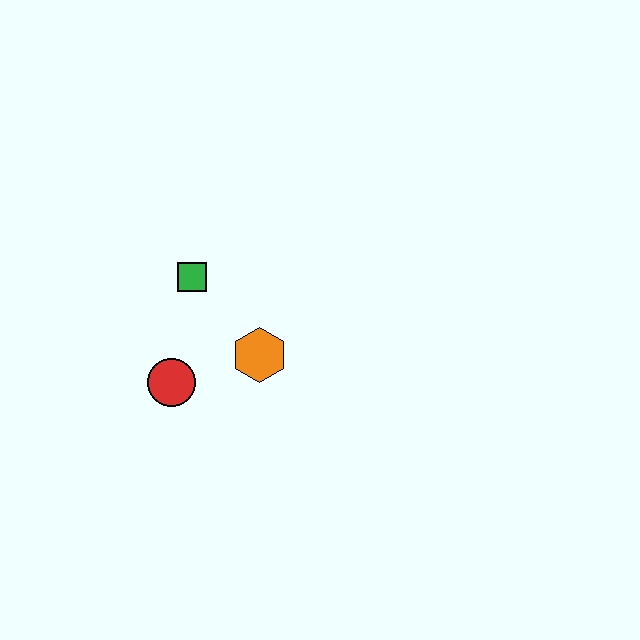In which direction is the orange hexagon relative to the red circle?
The orange hexagon is to the right of the red circle.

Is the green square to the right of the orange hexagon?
No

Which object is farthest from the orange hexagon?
The green square is farthest from the orange hexagon.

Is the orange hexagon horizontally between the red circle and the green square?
No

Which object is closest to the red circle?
The orange hexagon is closest to the red circle.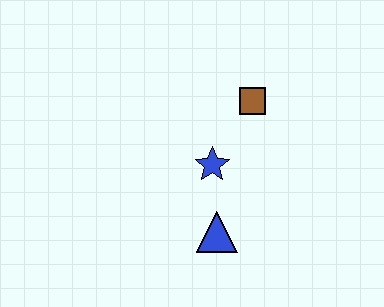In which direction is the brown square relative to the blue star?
The brown square is above the blue star.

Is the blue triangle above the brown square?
No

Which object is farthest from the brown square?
The blue triangle is farthest from the brown square.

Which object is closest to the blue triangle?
The blue star is closest to the blue triangle.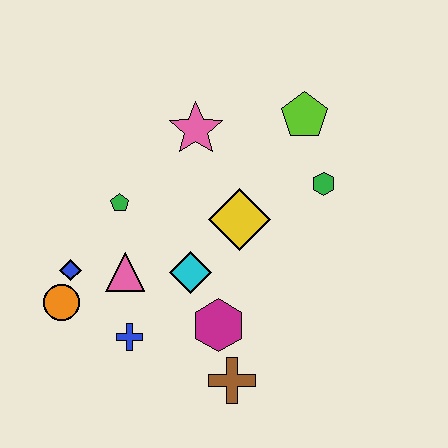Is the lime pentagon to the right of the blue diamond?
Yes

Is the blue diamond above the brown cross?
Yes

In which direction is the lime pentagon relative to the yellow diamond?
The lime pentagon is above the yellow diamond.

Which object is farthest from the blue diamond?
The lime pentagon is farthest from the blue diamond.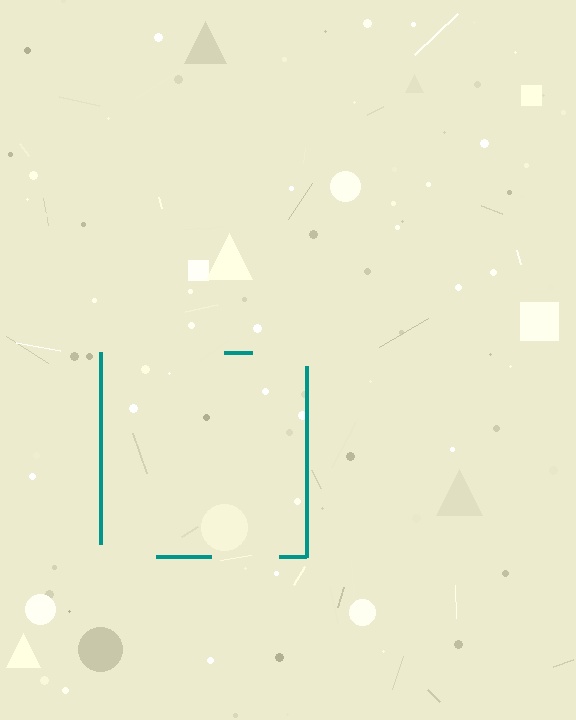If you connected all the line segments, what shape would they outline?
They would outline a square.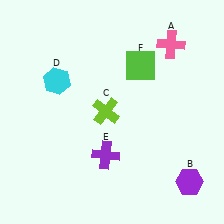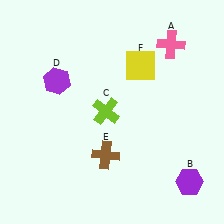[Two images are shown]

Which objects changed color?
D changed from cyan to purple. E changed from purple to brown. F changed from lime to yellow.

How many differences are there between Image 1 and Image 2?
There are 3 differences between the two images.